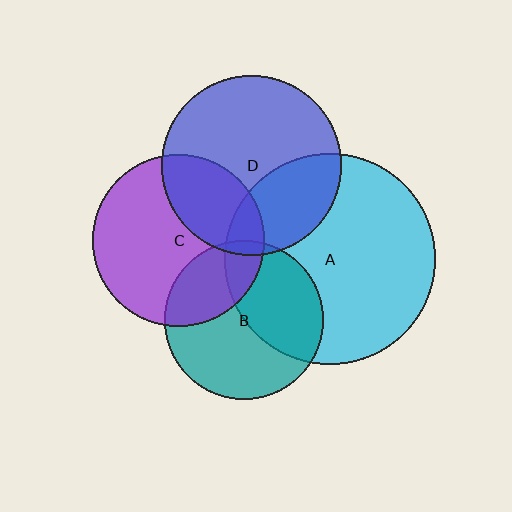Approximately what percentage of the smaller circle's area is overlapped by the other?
Approximately 15%.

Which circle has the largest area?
Circle A (cyan).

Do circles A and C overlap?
Yes.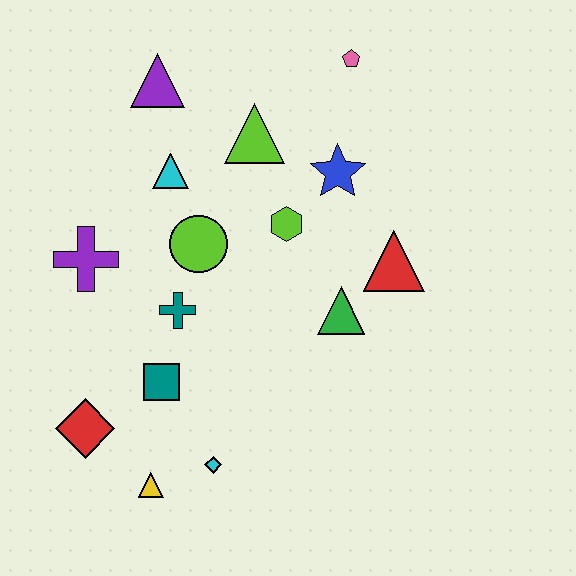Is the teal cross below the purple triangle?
Yes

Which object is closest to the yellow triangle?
The cyan diamond is closest to the yellow triangle.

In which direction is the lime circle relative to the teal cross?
The lime circle is above the teal cross.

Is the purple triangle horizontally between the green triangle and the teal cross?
No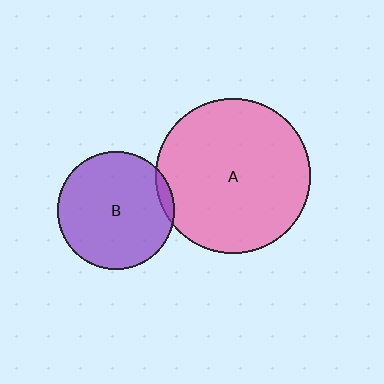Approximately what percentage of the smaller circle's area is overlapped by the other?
Approximately 5%.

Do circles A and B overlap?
Yes.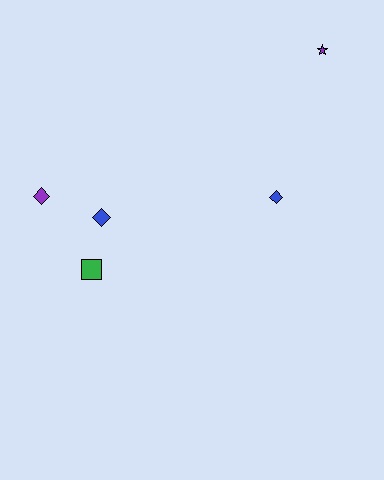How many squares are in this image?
There is 1 square.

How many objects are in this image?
There are 5 objects.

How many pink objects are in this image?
There are no pink objects.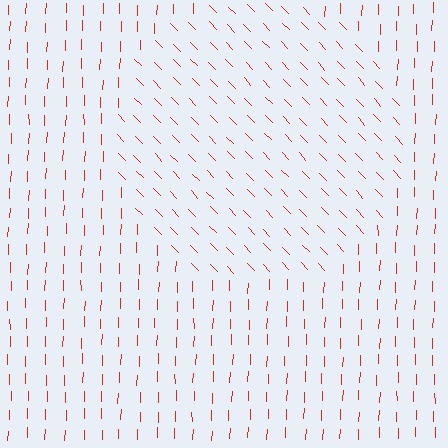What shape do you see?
I see a circle.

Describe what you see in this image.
The image is filled with small red line segments. A circle region in the image has lines oriented differently from the surrounding lines, creating a visible texture boundary.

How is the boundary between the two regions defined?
The boundary is defined purely by a change in line orientation (approximately 45 degrees difference). All lines are the same color and thickness.